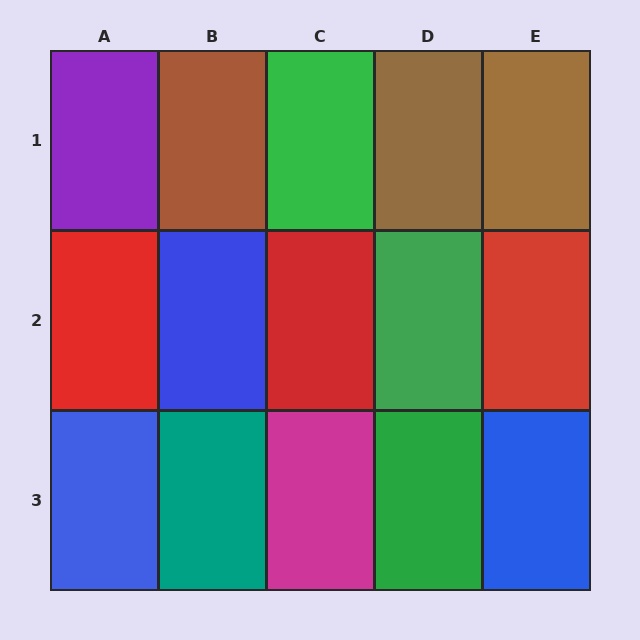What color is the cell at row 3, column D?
Green.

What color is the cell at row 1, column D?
Brown.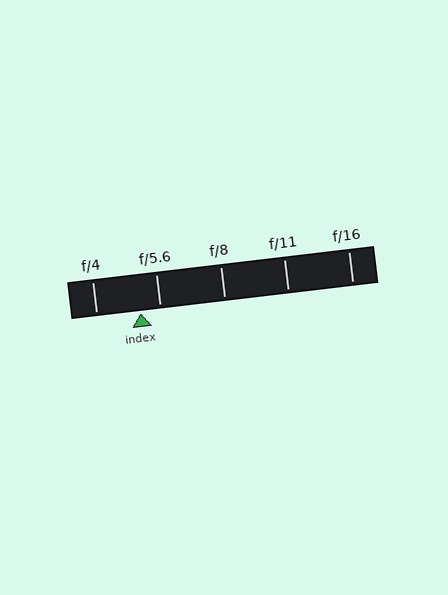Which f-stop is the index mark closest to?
The index mark is closest to f/5.6.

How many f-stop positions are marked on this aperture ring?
There are 5 f-stop positions marked.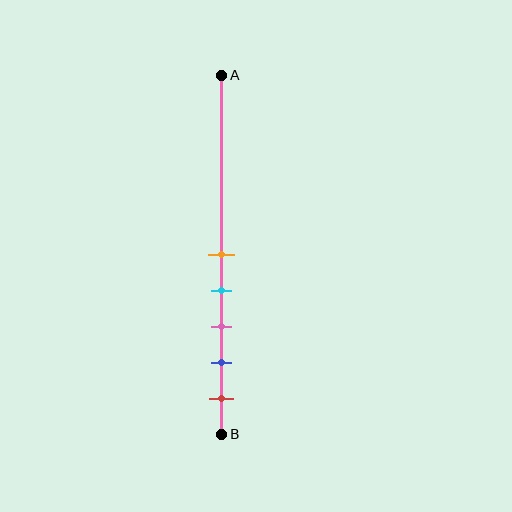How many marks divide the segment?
There are 5 marks dividing the segment.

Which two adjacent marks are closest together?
The orange and cyan marks are the closest adjacent pair.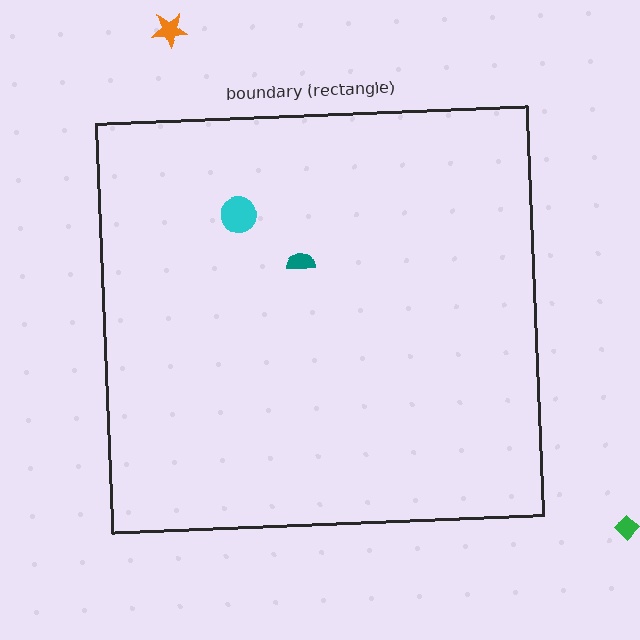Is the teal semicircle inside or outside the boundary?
Inside.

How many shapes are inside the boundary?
2 inside, 2 outside.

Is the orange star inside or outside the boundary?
Outside.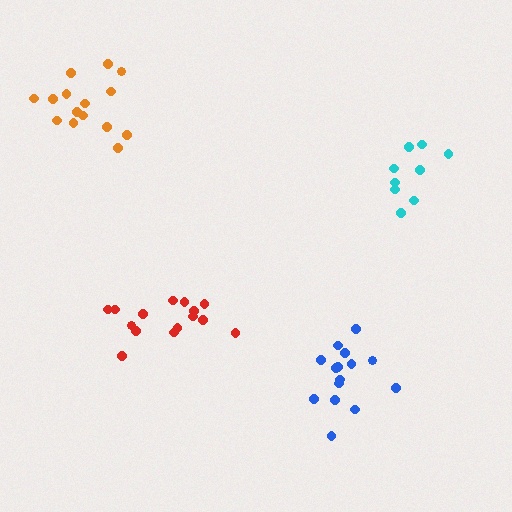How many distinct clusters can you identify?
There are 4 distinct clusters.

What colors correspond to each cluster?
The clusters are colored: red, blue, cyan, orange.